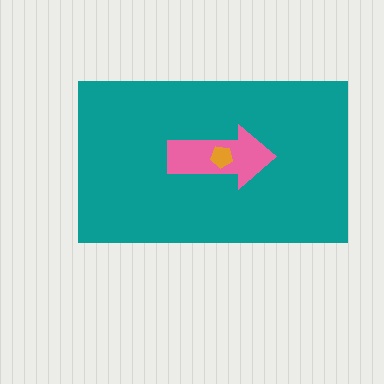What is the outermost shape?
The teal rectangle.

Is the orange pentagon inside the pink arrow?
Yes.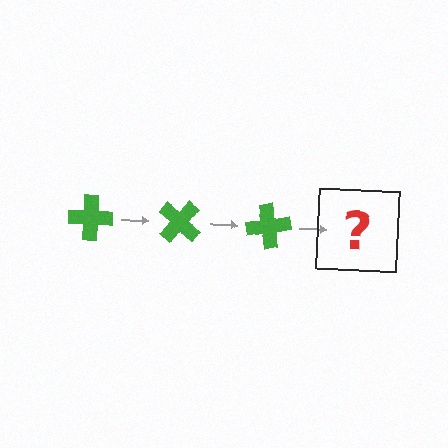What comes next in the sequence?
The next element should be a green cross rotated 120 degrees.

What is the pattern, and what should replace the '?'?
The pattern is that the cross rotates 40 degrees each step. The '?' should be a green cross rotated 120 degrees.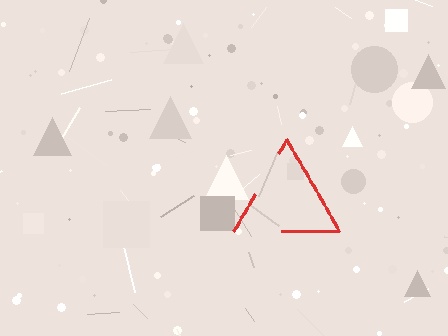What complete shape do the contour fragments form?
The contour fragments form a triangle.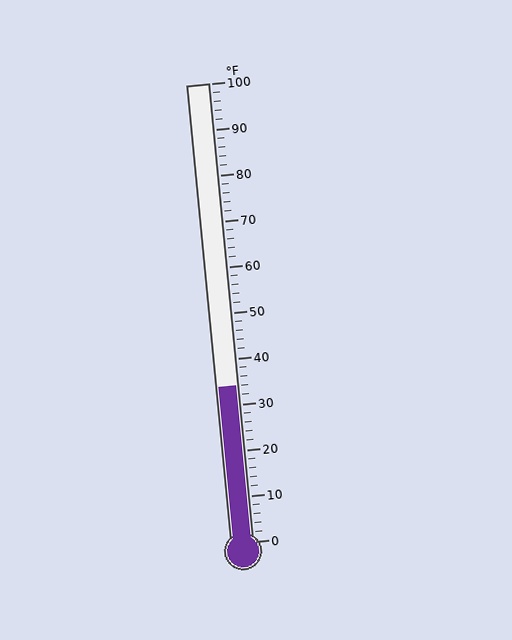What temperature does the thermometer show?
The thermometer shows approximately 34°F.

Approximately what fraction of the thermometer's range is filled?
The thermometer is filled to approximately 35% of its range.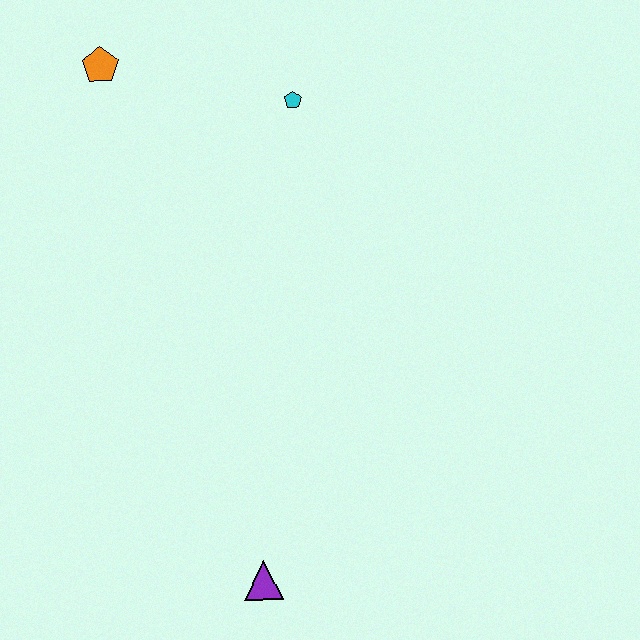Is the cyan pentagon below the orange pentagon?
Yes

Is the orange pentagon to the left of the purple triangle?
Yes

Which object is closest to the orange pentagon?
The cyan pentagon is closest to the orange pentagon.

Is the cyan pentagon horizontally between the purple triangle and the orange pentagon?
No